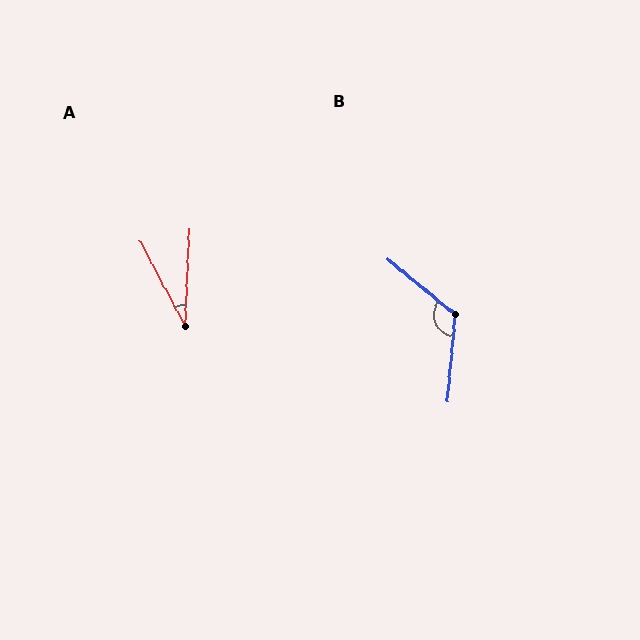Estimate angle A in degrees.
Approximately 30 degrees.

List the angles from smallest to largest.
A (30°), B (124°).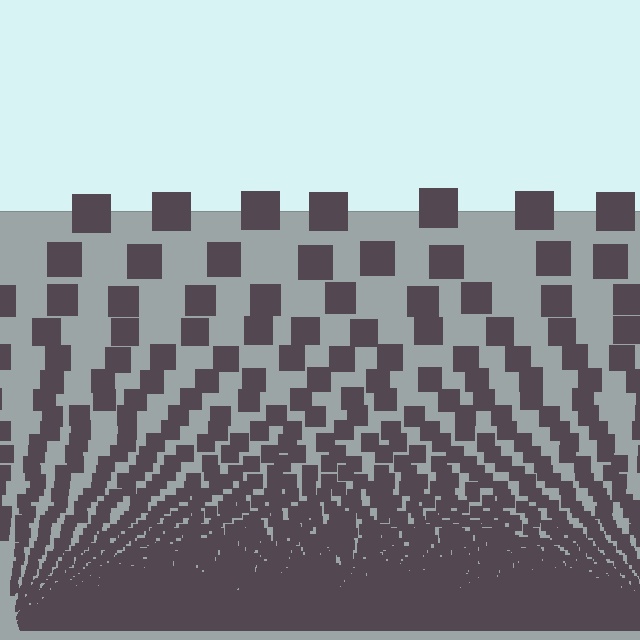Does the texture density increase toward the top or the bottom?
Density increases toward the bottom.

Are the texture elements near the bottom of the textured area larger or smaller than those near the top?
Smaller. The gradient is inverted — elements near the bottom are smaller and denser.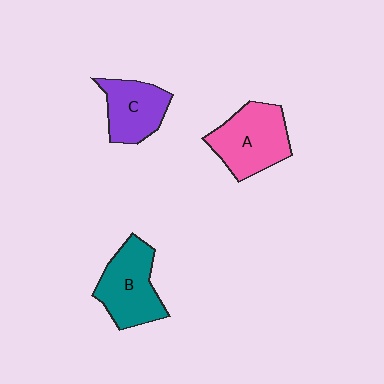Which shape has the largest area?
Shape A (pink).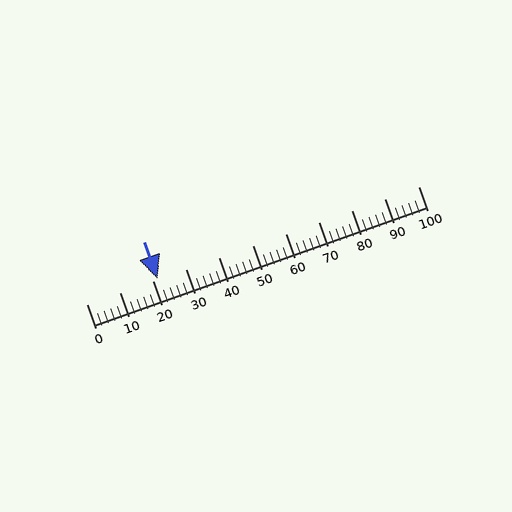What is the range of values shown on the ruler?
The ruler shows values from 0 to 100.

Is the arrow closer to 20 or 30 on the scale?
The arrow is closer to 20.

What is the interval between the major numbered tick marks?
The major tick marks are spaced 10 units apart.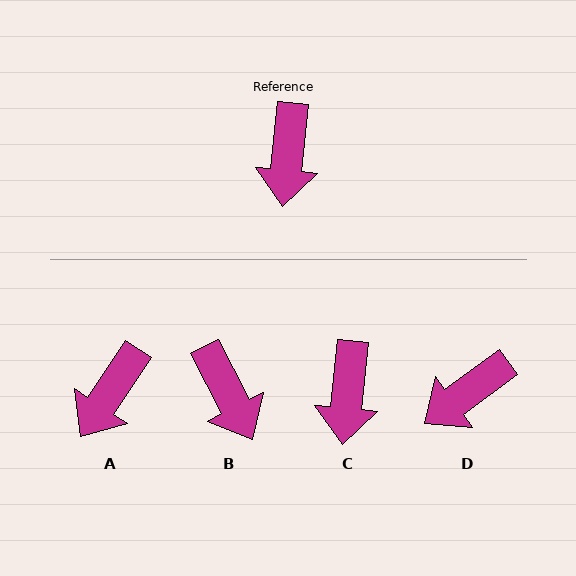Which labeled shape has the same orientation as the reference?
C.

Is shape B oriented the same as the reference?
No, it is off by about 33 degrees.